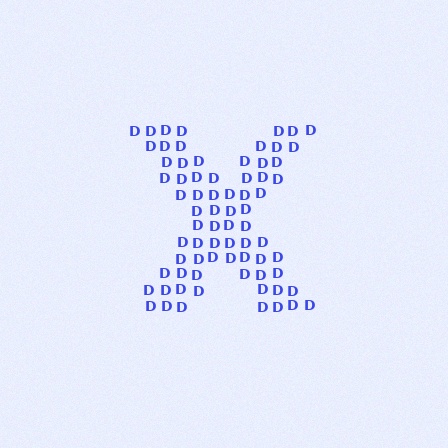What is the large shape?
The large shape is the letter X.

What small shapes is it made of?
It is made of small letter D's.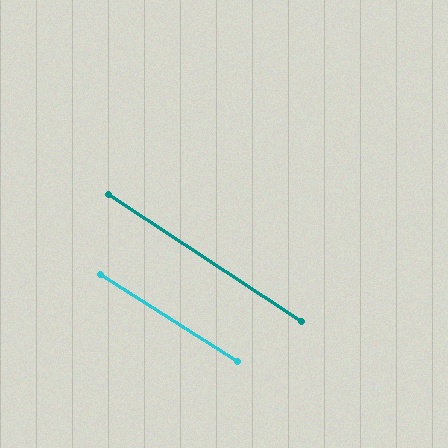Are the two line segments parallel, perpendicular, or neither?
Parallel — their directions differ by only 0.8°.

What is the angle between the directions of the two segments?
Approximately 1 degree.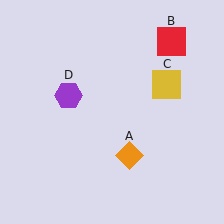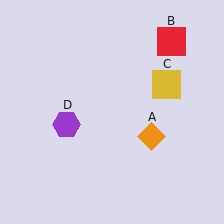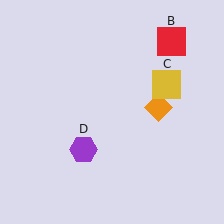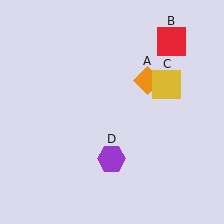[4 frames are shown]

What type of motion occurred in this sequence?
The orange diamond (object A), purple hexagon (object D) rotated counterclockwise around the center of the scene.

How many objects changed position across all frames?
2 objects changed position: orange diamond (object A), purple hexagon (object D).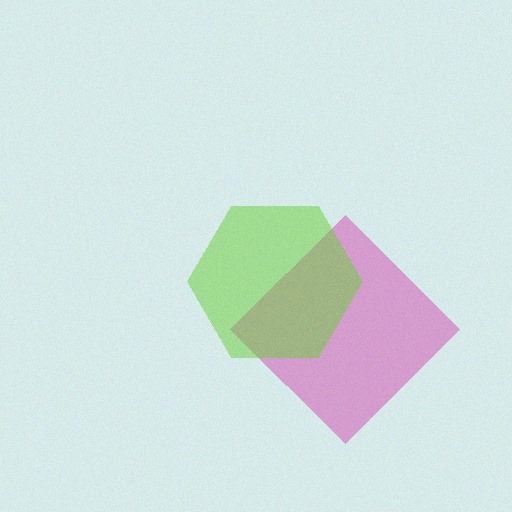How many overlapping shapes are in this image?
There are 2 overlapping shapes in the image.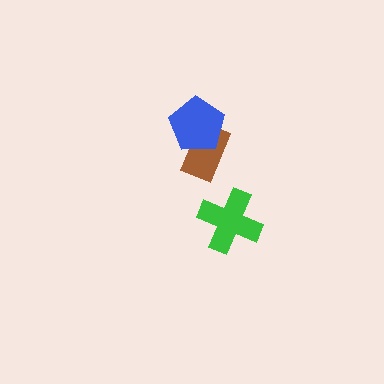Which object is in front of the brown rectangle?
The blue pentagon is in front of the brown rectangle.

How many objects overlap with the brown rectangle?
1 object overlaps with the brown rectangle.